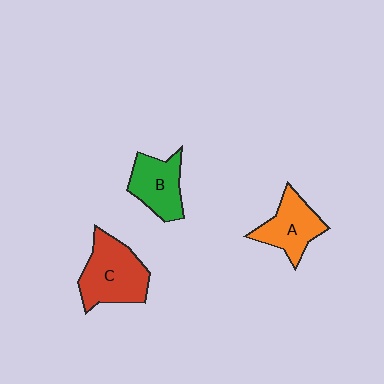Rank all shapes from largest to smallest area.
From largest to smallest: C (red), A (orange), B (green).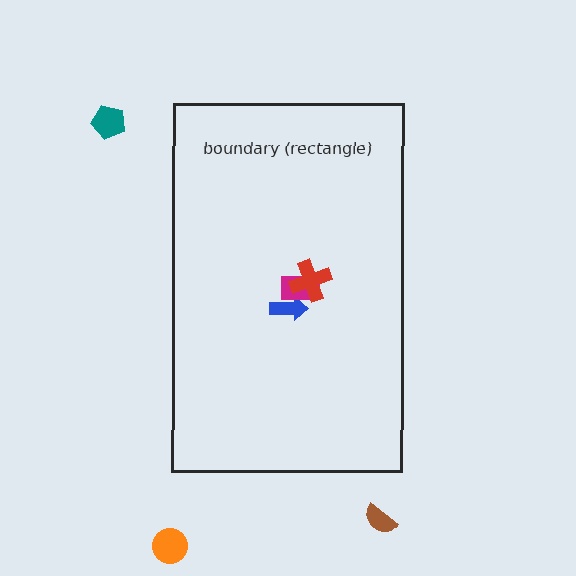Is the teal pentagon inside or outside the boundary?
Outside.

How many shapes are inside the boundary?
3 inside, 3 outside.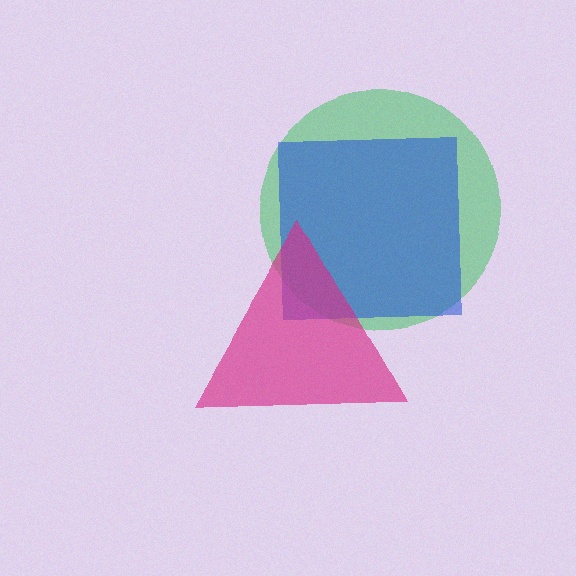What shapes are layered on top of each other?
The layered shapes are: a green circle, a blue square, a magenta triangle.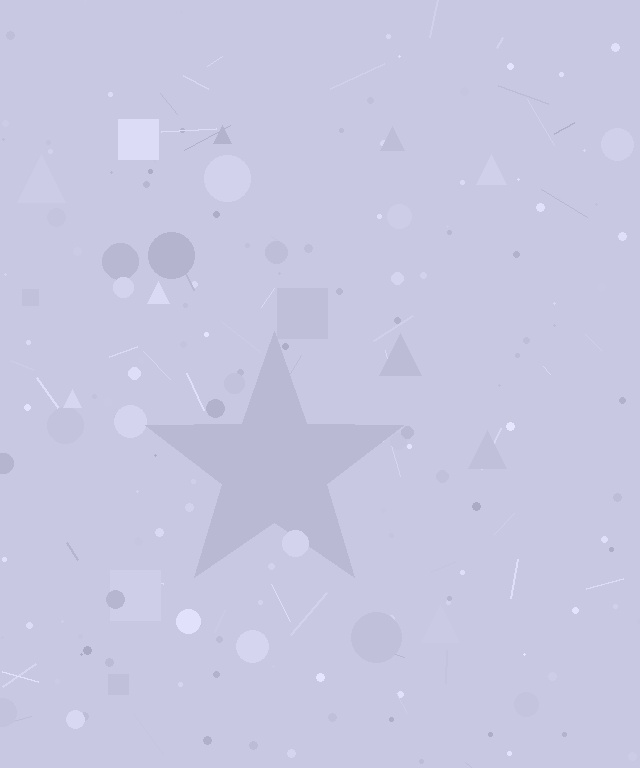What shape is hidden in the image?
A star is hidden in the image.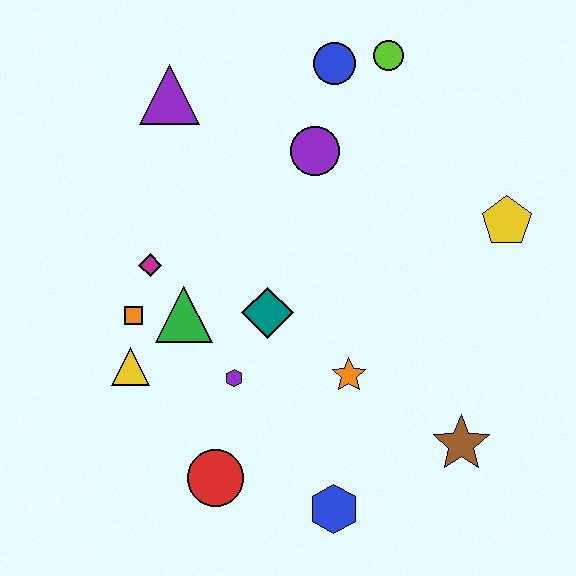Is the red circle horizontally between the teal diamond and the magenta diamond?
Yes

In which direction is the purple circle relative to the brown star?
The purple circle is above the brown star.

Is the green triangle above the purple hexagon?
Yes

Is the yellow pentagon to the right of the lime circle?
Yes